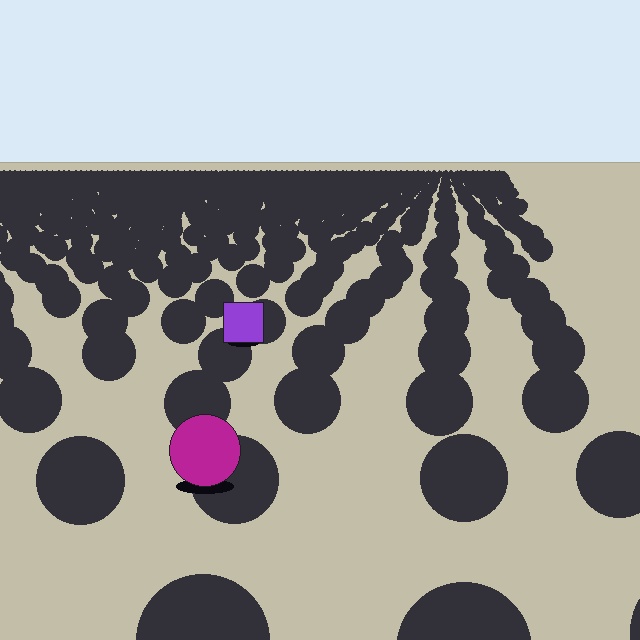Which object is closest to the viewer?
The magenta circle is closest. The texture marks near it are larger and more spread out.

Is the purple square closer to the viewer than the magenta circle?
No. The magenta circle is closer — you can tell from the texture gradient: the ground texture is coarser near it.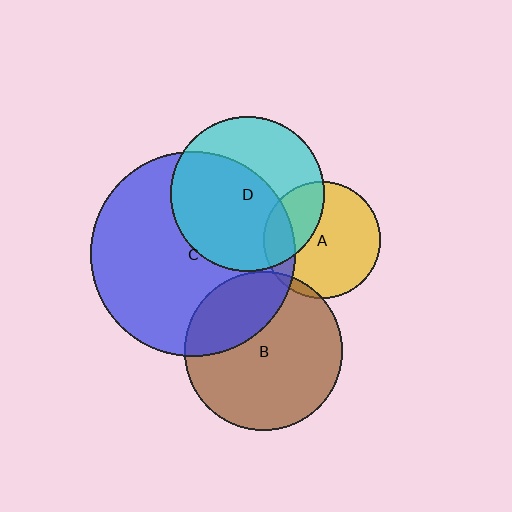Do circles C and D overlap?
Yes.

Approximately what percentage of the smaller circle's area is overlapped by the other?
Approximately 60%.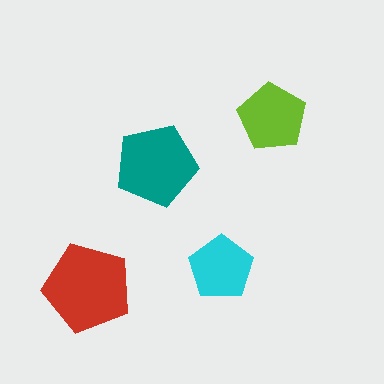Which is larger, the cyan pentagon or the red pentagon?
The red one.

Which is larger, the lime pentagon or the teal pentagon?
The teal one.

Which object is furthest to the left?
The red pentagon is leftmost.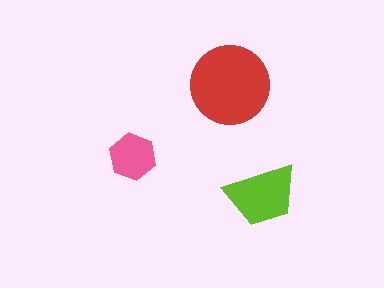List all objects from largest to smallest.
The red circle, the lime trapezoid, the pink hexagon.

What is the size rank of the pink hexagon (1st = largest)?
3rd.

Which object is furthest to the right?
The lime trapezoid is rightmost.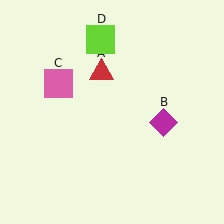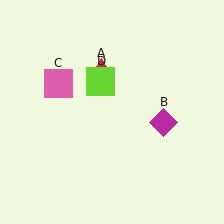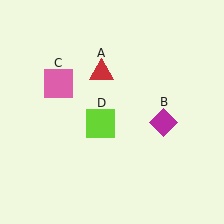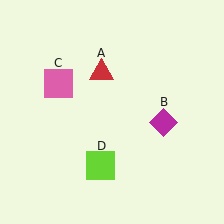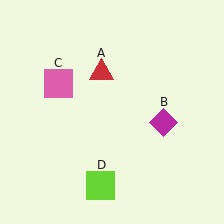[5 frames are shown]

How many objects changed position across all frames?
1 object changed position: lime square (object D).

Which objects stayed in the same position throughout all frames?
Red triangle (object A) and magenta diamond (object B) and pink square (object C) remained stationary.